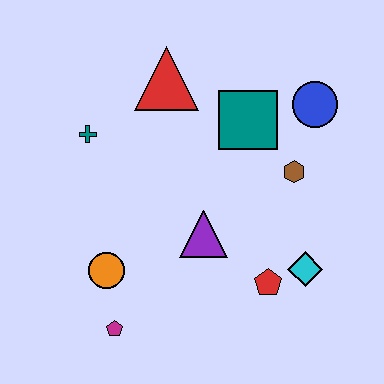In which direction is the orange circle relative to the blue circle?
The orange circle is to the left of the blue circle.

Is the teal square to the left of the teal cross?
No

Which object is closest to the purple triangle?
The red pentagon is closest to the purple triangle.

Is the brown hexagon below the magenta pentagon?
No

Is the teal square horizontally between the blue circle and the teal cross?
Yes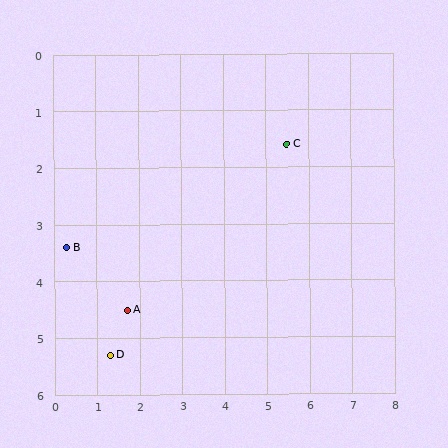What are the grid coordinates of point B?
Point B is at approximately (0.3, 3.4).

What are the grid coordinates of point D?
Point D is at approximately (1.3, 5.3).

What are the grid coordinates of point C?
Point C is at approximately (5.5, 1.6).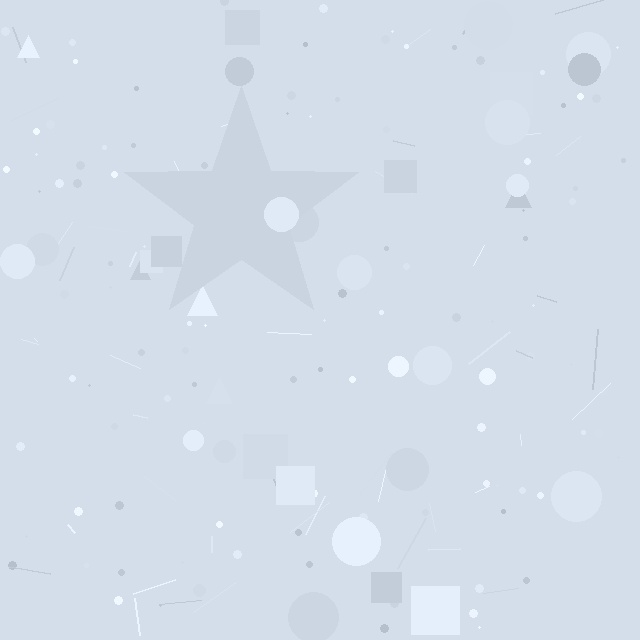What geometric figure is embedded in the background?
A star is embedded in the background.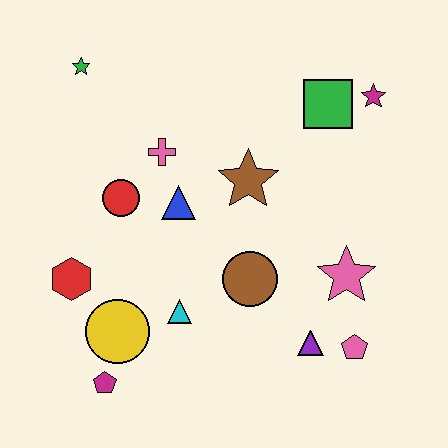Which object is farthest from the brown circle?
The green star is farthest from the brown circle.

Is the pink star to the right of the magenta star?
No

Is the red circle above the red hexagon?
Yes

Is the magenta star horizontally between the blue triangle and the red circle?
No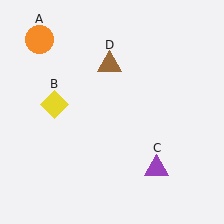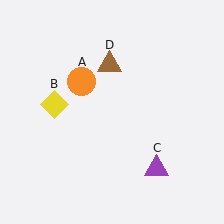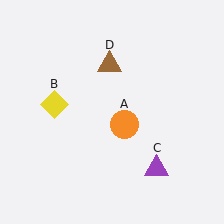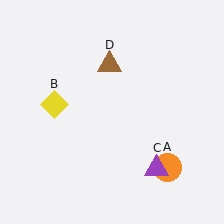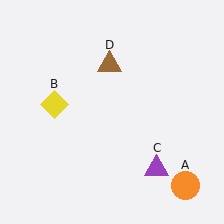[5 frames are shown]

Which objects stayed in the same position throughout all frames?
Yellow diamond (object B) and purple triangle (object C) and brown triangle (object D) remained stationary.